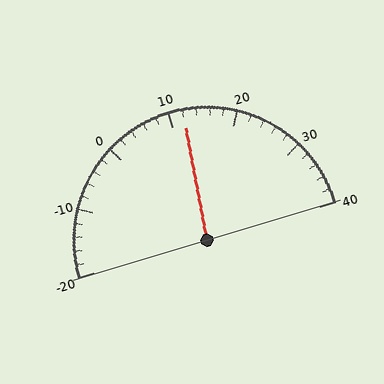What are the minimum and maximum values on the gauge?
The gauge ranges from -20 to 40.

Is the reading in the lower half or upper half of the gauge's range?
The reading is in the upper half of the range (-20 to 40).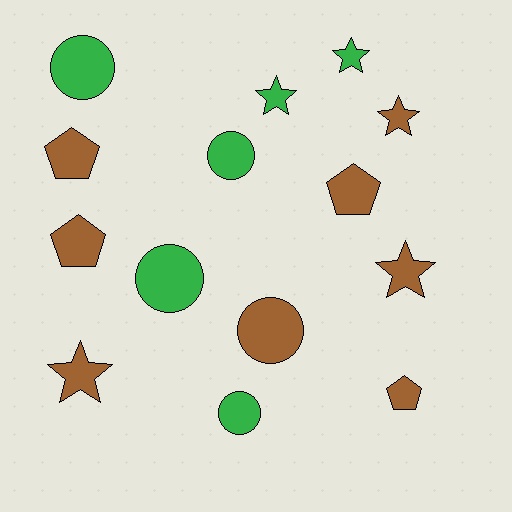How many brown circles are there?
There is 1 brown circle.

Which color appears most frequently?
Brown, with 8 objects.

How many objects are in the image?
There are 14 objects.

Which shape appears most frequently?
Star, with 5 objects.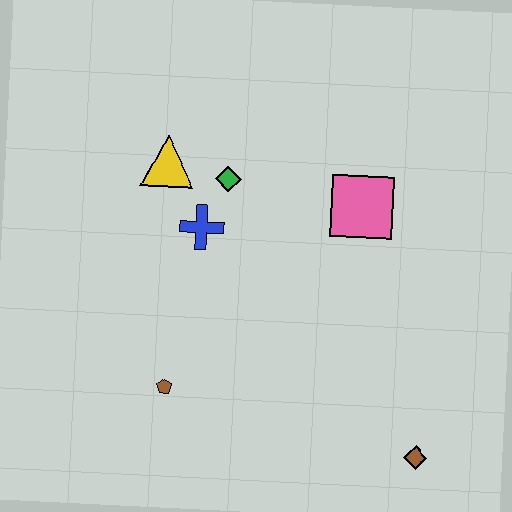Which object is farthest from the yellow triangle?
The brown diamond is farthest from the yellow triangle.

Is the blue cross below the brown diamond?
No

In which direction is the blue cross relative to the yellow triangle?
The blue cross is below the yellow triangle.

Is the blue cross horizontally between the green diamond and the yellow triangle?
Yes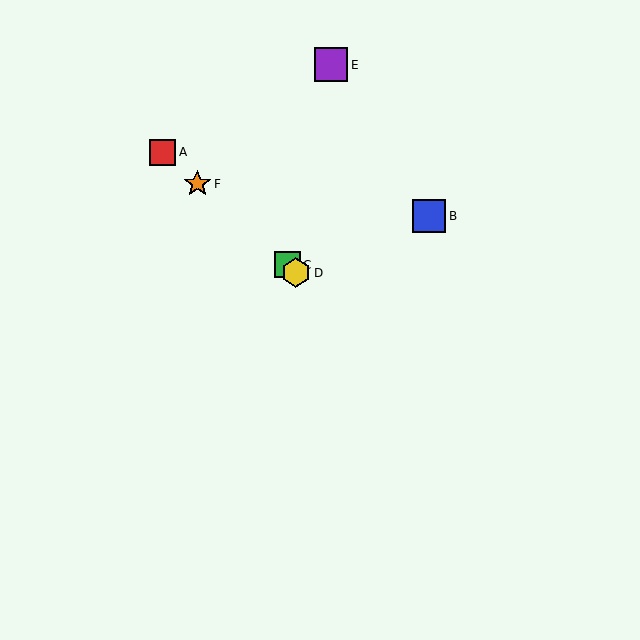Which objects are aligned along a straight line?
Objects A, C, D, F are aligned along a straight line.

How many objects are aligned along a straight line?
4 objects (A, C, D, F) are aligned along a straight line.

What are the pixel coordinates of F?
Object F is at (197, 184).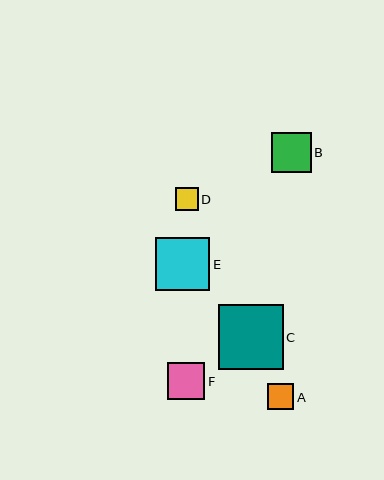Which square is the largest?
Square C is the largest with a size of approximately 65 pixels.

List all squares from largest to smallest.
From largest to smallest: C, E, B, F, A, D.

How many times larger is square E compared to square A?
Square E is approximately 2.0 times the size of square A.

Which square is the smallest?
Square D is the smallest with a size of approximately 22 pixels.